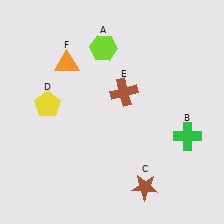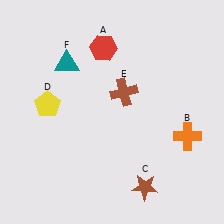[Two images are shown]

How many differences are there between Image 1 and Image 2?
There are 3 differences between the two images.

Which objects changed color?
A changed from lime to red. B changed from green to orange. F changed from orange to teal.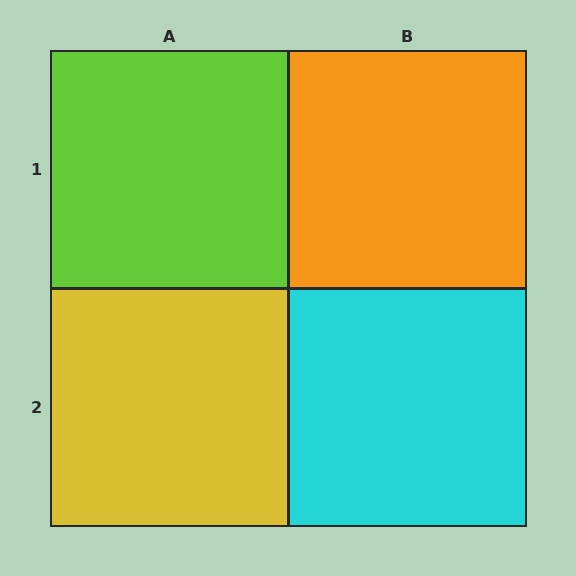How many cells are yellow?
1 cell is yellow.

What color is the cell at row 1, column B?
Orange.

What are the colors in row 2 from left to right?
Yellow, cyan.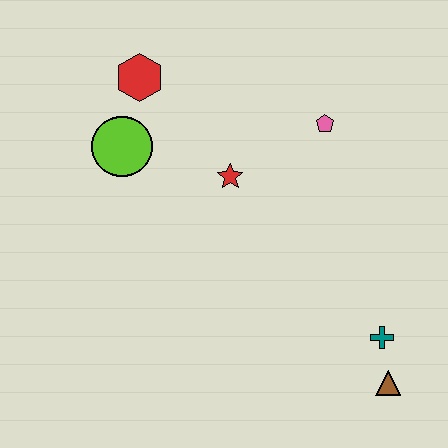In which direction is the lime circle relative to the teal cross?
The lime circle is to the left of the teal cross.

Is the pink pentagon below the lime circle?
No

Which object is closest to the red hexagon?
The lime circle is closest to the red hexagon.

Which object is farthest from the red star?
The brown triangle is farthest from the red star.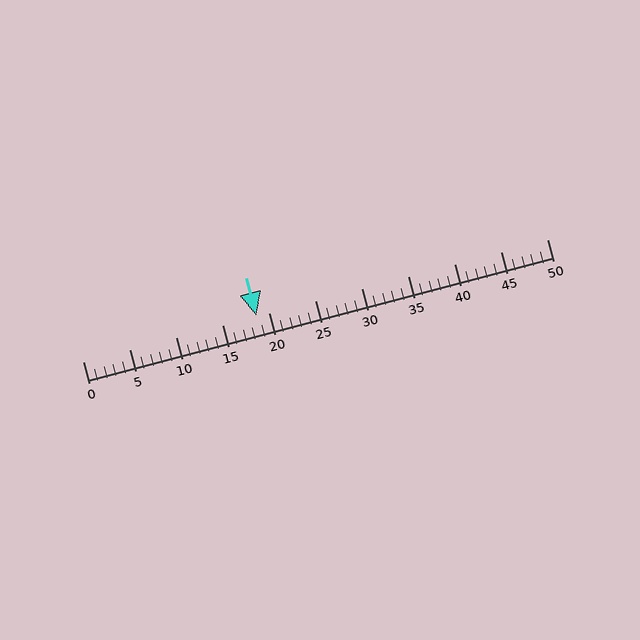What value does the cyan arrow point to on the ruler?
The cyan arrow points to approximately 19.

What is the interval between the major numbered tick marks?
The major tick marks are spaced 5 units apart.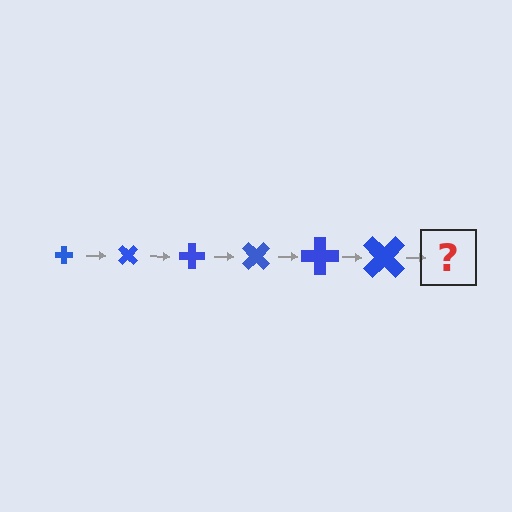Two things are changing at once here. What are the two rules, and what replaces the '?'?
The two rules are that the cross grows larger each step and it rotates 45 degrees each step. The '?' should be a cross, larger than the previous one and rotated 270 degrees from the start.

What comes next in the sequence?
The next element should be a cross, larger than the previous one and rotated 270 degrees from the start.